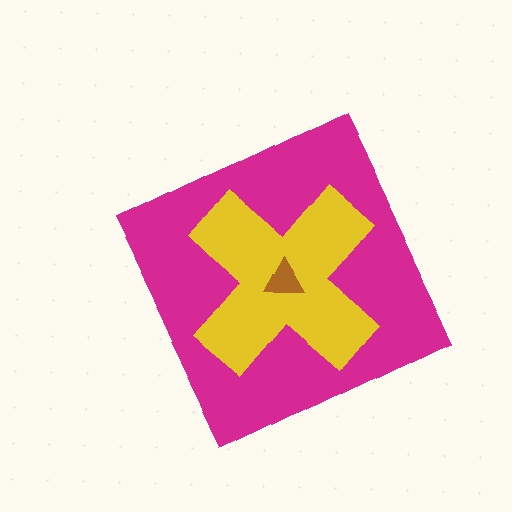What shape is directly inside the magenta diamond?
The yellow cross.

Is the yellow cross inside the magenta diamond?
Yes.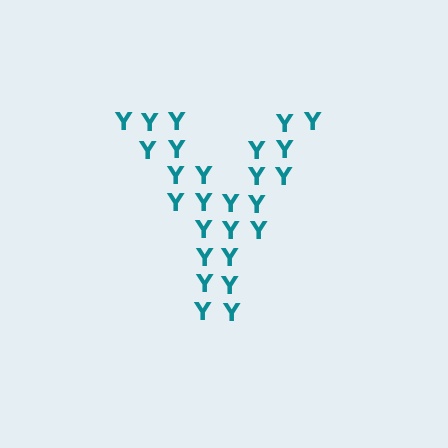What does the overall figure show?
The overall figure shows the letter Y.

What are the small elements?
The small elements are letter Y's.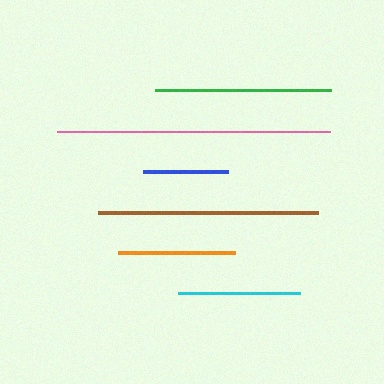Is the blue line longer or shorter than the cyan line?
The cyan line is longer than the blue line.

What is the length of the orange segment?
The orange segment is approximately 117 pixels long.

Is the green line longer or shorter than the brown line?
The brown line is longer than the green line.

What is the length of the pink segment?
The pink segment is approximately 274 pixels long.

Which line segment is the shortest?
The blue line is the shortest at approximately 85 pixels.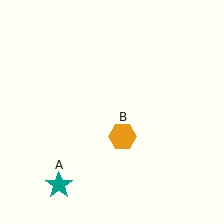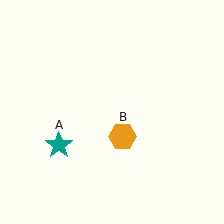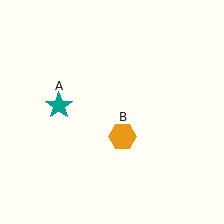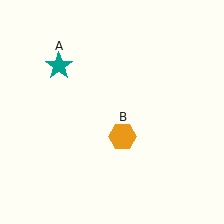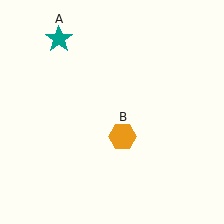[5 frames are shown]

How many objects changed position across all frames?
1 object changed position: teal star (object A).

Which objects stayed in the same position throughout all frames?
Orange hexagon (object B) remained stationary.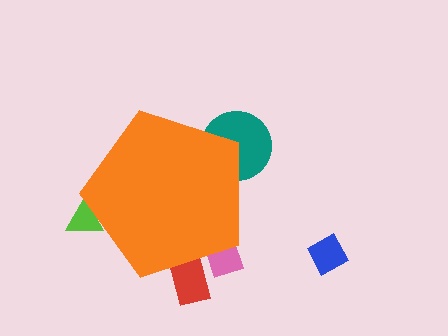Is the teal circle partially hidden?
Yes, the teal circle is partially hidden behind the orange pentagon.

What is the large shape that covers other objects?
An orange pentagon.